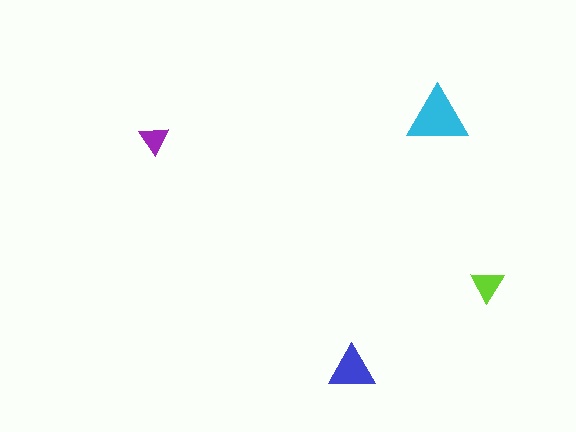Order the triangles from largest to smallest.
the cyan one, the blue one, the lime one, the purple one.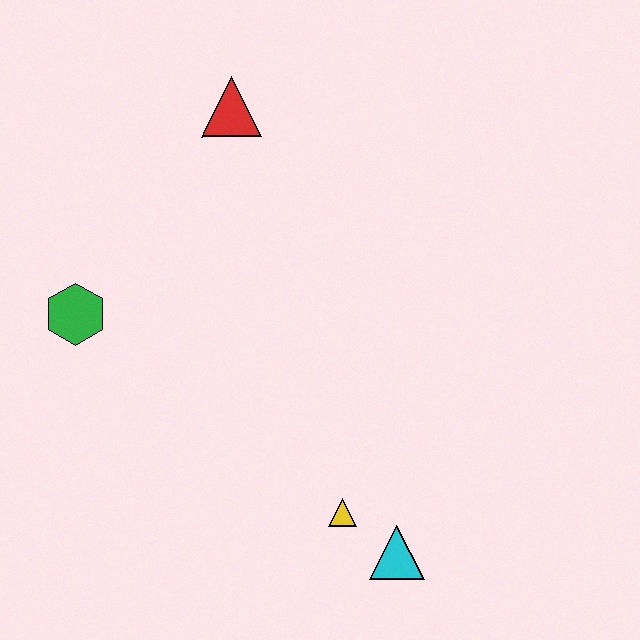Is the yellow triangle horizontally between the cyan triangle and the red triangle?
Yes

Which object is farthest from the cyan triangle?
The red triangle is farthest from the cyan triangle.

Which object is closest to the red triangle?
The green hexagon is closest to the red triangle.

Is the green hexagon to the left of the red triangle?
Yes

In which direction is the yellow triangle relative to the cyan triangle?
The yellow triangle is to the left of the cyan triangle.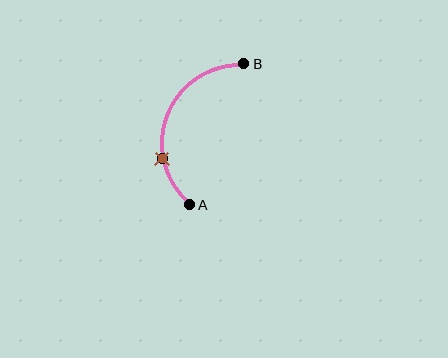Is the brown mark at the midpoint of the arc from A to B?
No. The brown mark lies on the arc but is closer to endpoint A. The arc midpoint would be at the point on the curve equidistant along the arc from both A and B.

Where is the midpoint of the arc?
The arc midpoint is the point on the curve farthest from the straight line joining A and B. It sits to the left of that line.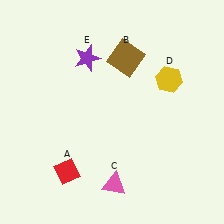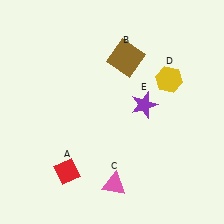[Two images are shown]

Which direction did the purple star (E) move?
The purple star (E) moved right.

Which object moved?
The purple star (E) moved right.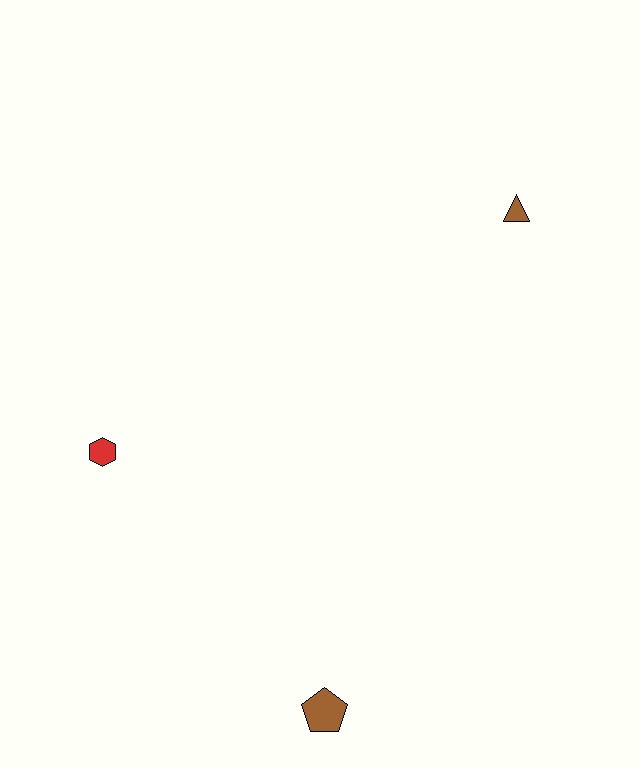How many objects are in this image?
There are 3 objects.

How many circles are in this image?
There are no circles.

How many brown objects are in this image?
There are 2 brown objects.